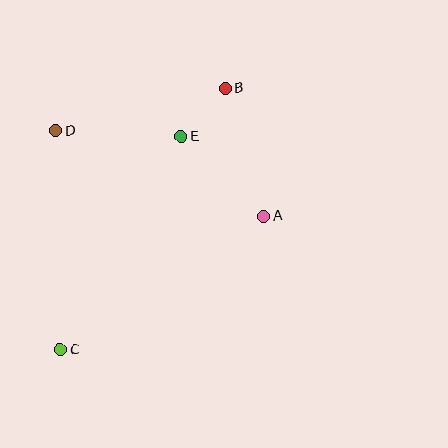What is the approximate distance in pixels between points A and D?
The distance between A and D is approximately 225 pixels.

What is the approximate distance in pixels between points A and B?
The distance between A and B is approximately 133 pixels.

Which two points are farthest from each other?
Points B and C are farthest from each other.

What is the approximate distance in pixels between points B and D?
The distance between B and D is approximately 175 pixels.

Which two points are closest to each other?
Points B and E are closest to each other.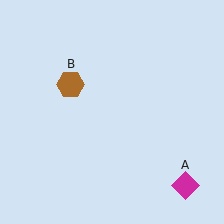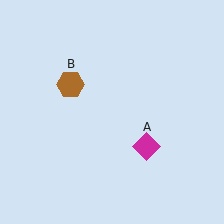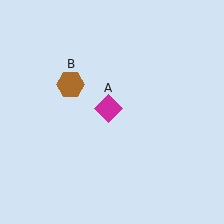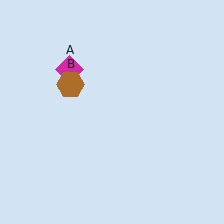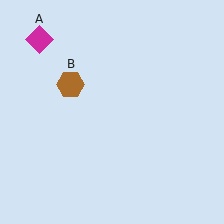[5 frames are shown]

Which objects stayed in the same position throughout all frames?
Brown hexagon (object B) remained stationary.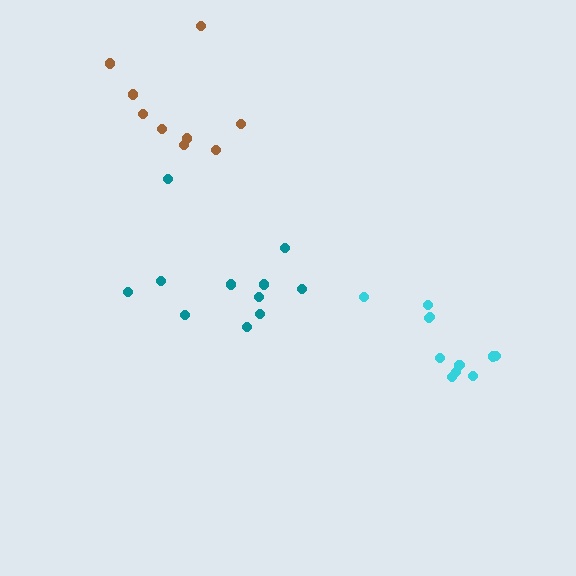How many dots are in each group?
Group 1: 9 dots, Group 2: 11 dots, Group 3: 11 dots (31 total).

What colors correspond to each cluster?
The clusters are colored: brown, cyan, teal.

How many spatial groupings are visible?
There are 3 spatial groupings.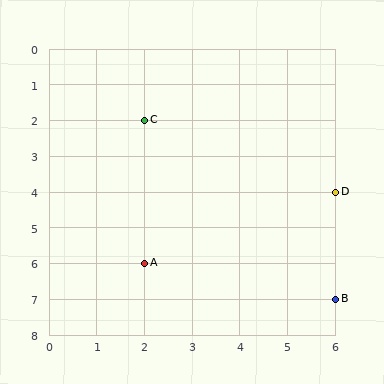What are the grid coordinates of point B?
Point B is at grid coordinates (6, 7).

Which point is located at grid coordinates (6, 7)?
Point B is at (6, 7).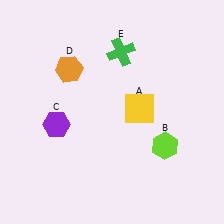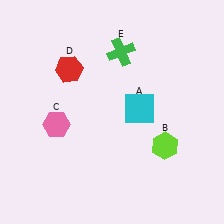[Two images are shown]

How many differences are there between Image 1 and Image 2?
There are 3 differences between the two images.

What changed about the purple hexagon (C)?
In Image 1, C is purple. In Image 2, it changed to pink.